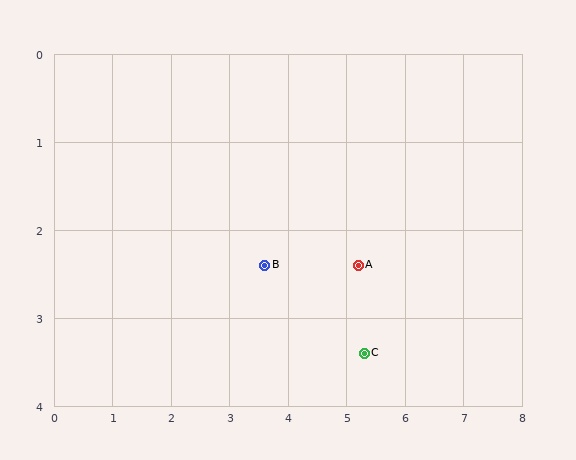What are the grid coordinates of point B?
Point B is at approximately (3.6, 2.4).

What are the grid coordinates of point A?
Point A is at approximately (5.2, 2.4).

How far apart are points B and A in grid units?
Points B and A are about 1.6 grid units apart.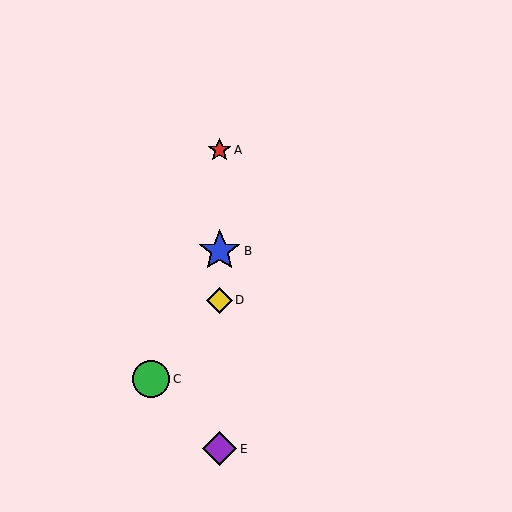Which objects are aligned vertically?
Objects A, B, D, E are aligned vertically.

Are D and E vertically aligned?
Yes, both are at x≈220.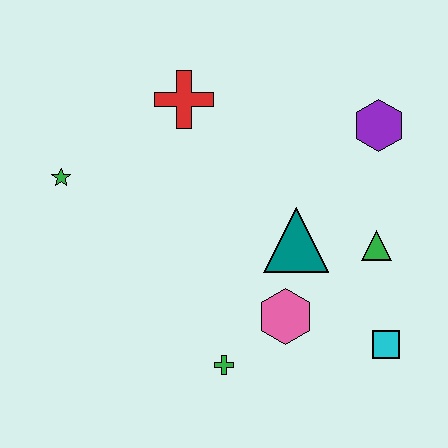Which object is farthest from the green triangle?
The green star is farthest from the green triangle.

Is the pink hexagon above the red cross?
No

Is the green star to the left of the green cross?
Yes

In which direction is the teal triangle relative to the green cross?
The teal triangle is above the green cross.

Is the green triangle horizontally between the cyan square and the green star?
Yes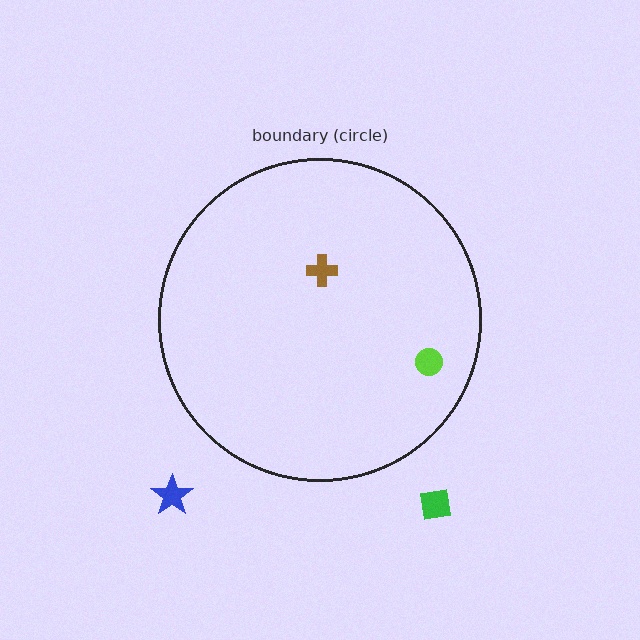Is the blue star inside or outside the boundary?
Outside.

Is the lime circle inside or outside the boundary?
Inside.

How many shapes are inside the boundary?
2 inside, 2 outside.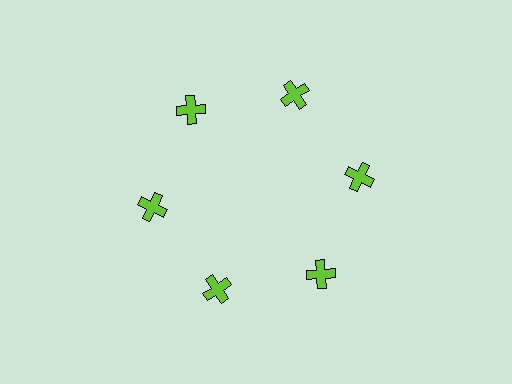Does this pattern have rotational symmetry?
Yes, this pattern has 6-fold rotational symmetry. It looks the same after rotating 60 degrees around the center.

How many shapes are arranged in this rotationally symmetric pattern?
There are 6 shapes, arranged in 6 groups of 1.